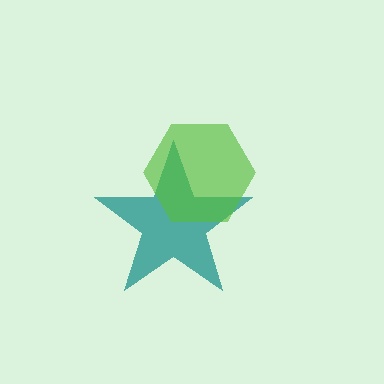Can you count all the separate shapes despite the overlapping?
Yes, there are 2 separate shapes.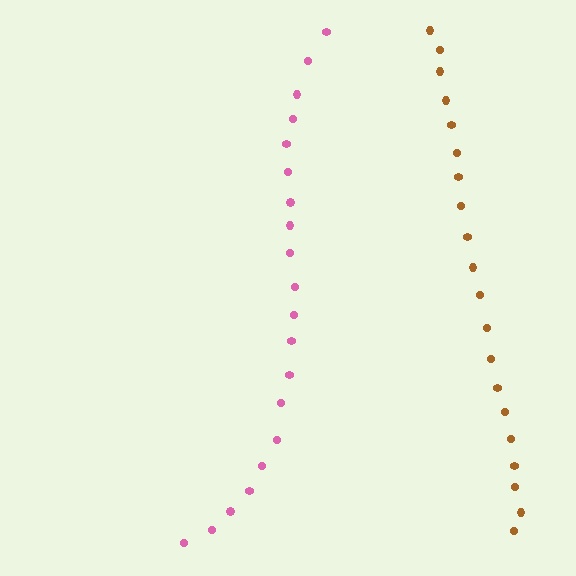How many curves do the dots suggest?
There are 2 distinct paths.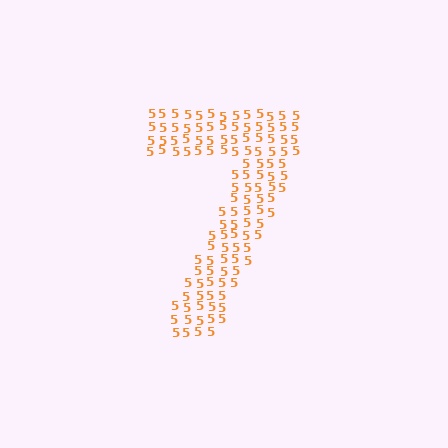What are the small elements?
The small elements are digit 5's.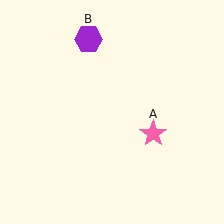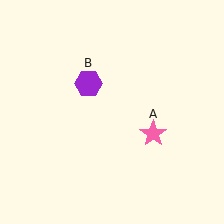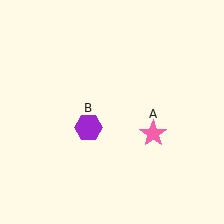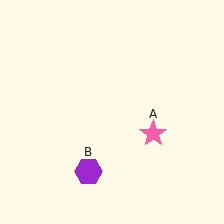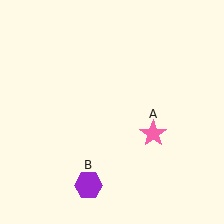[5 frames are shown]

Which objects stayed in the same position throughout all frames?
Pink star (object A) remained stationary.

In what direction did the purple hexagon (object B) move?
The purple hexagon (object B) moved down.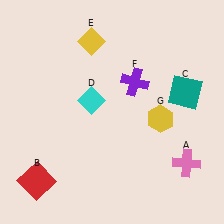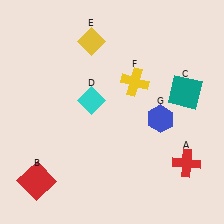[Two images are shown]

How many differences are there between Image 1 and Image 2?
There are 3 differences between the two images.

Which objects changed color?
A changed from pink to red. F changed from purple to yellow. G changed from yellow to blue.